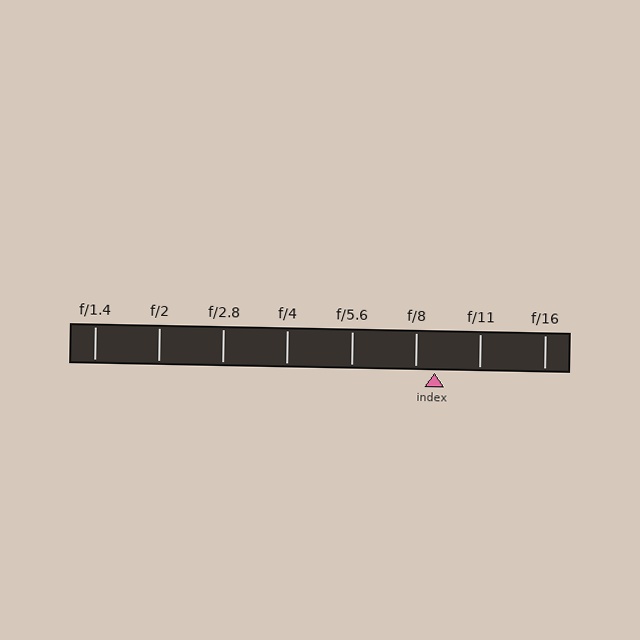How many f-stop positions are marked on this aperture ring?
There are 8 f-stop positions marked.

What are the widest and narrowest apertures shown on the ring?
The widest aperture shown is f/1.4 and the narrowest is f/16.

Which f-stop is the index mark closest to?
The index mark is closest to f/8.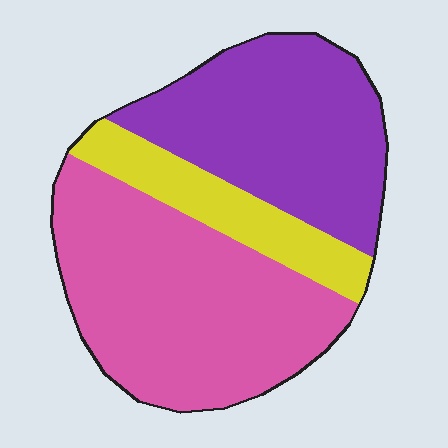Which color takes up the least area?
Yellow, at roughly 15%.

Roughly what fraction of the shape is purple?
Purple covers 37% of the shape.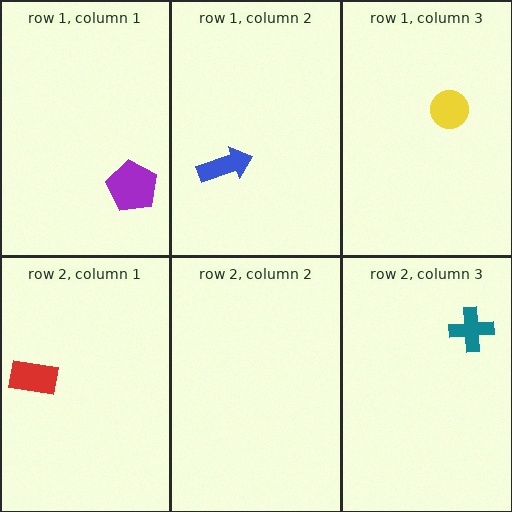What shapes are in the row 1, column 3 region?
The yellow circle.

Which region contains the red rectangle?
The row 2, column 1 region.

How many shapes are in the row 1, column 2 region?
1.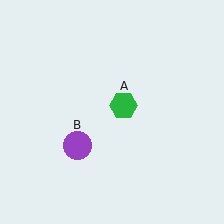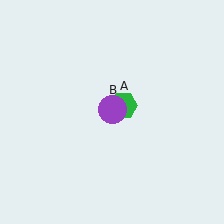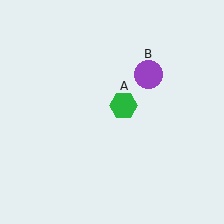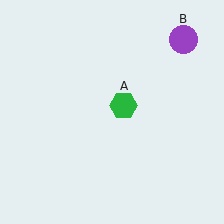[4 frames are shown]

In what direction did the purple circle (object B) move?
The purple circle (object B) moved up and to the right.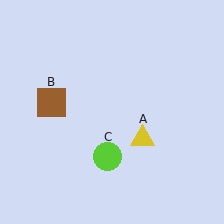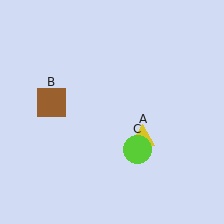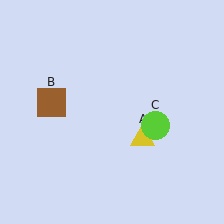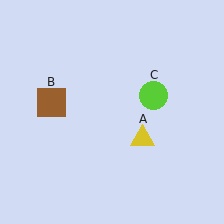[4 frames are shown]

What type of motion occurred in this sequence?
The lime circle (object C) rotated counterclockwise around the center of the scene.